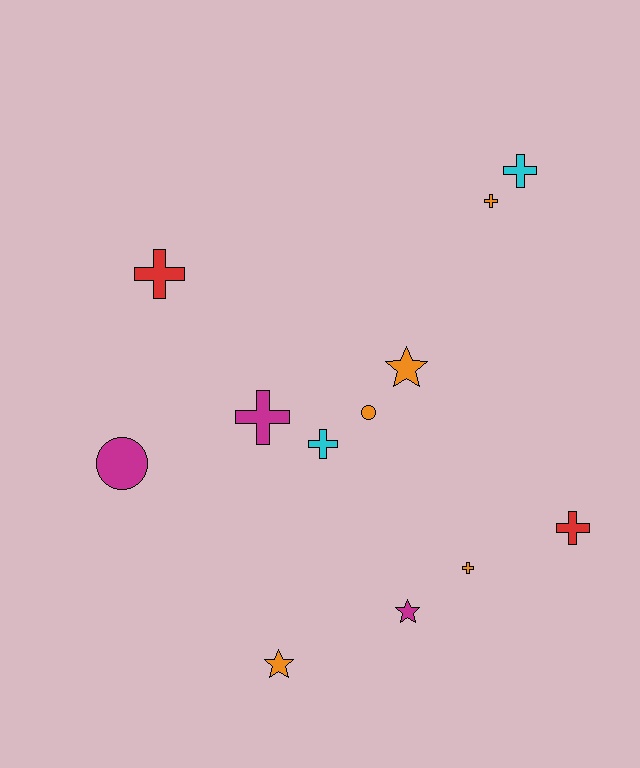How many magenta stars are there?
There is 1 magenta star.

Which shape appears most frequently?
Cross, with 7 objects.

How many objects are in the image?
There are 12 objects.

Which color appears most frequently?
Orange, with 5 objects.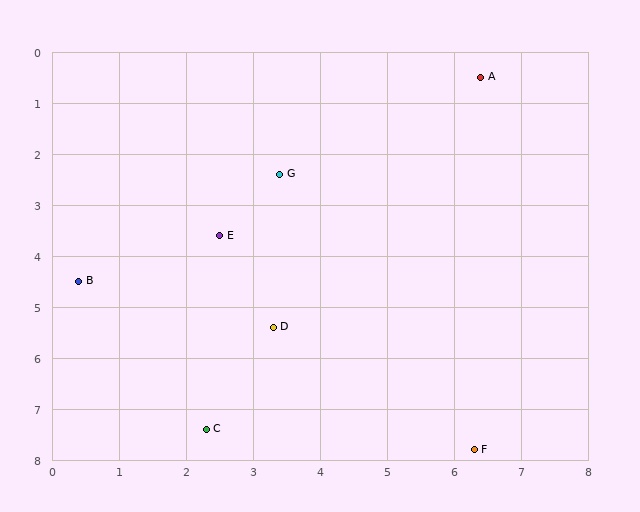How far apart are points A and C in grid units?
Points A and C are about 8.0 grid units apart.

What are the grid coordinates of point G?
Point G is at approximately (3.4, 2.4).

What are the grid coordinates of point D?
Point D is at approximately (3.3, 5.4).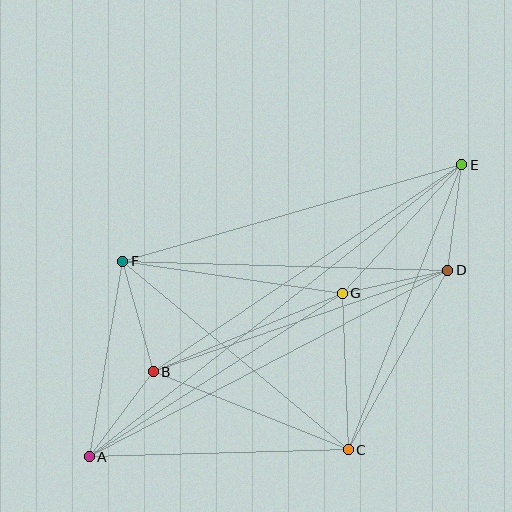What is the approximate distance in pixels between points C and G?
The distance between C and G is approximately 156 pixels.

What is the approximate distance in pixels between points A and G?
The distance between A and G is approximately 301 pixels.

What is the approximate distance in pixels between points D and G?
The distance between D and G is approximately 108 pixels.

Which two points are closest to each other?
Points D and E are closest to each other.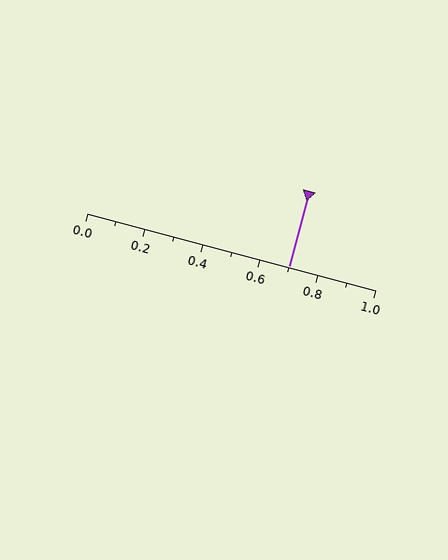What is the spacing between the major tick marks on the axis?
The major ticks are spaced 0.2 apart.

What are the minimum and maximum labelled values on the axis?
The axis runs from 0.0 to 1.0.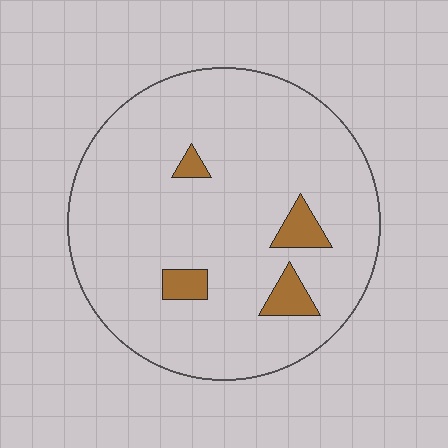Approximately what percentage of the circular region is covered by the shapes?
Approximately 5%.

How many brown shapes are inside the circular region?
4.